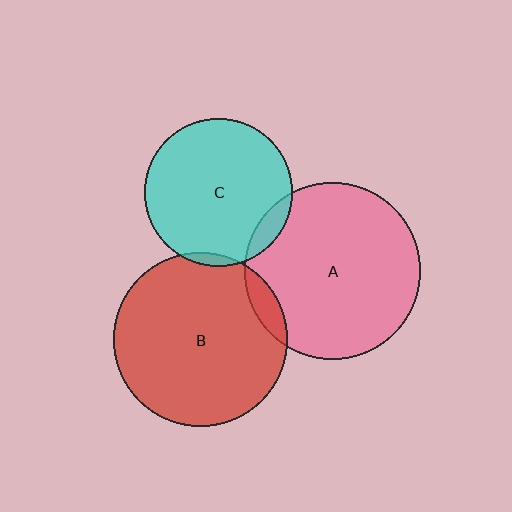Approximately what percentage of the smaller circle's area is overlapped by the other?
Approximately 5%.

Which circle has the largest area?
Circle A (pink).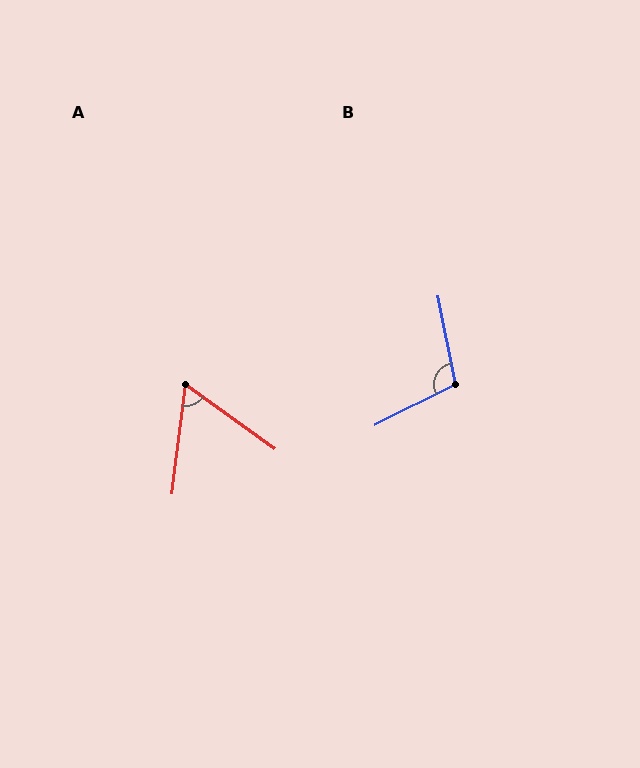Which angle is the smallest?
A, at approximately 61 degrees.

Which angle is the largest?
B, at approximately 105 degrees.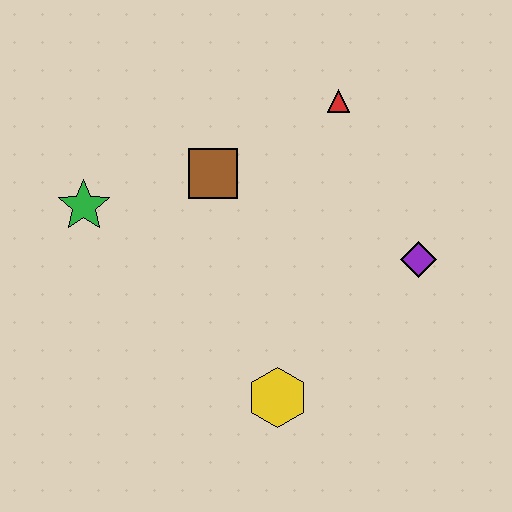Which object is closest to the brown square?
The green star is closest to the brown square.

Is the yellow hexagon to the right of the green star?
Yes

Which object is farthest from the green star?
The purple diamond is farthest from the green star.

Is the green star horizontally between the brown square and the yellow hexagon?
No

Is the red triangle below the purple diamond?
No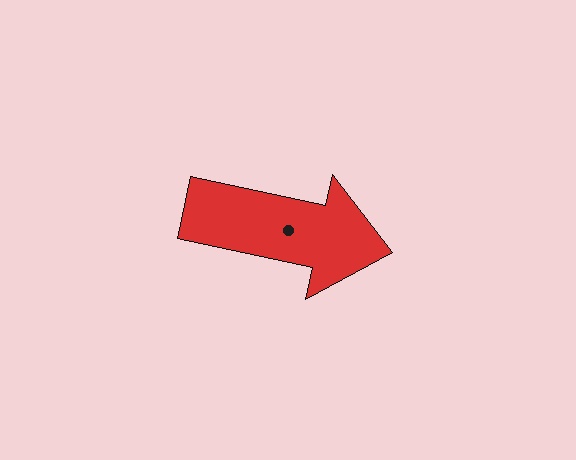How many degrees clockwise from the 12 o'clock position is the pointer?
Approximately 102 degrees.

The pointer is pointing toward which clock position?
Roughly 3 o'clock.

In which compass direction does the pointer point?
East.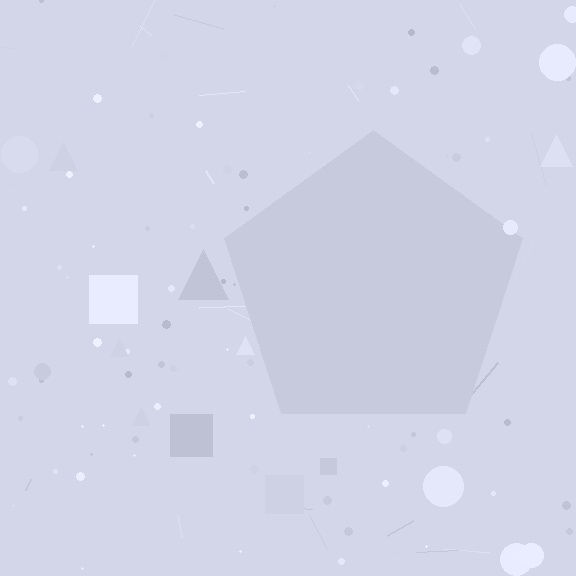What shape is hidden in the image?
A pentagon is hidden in the image.